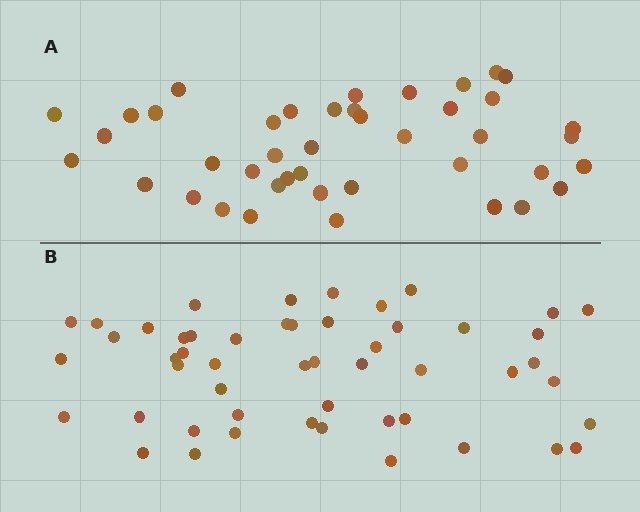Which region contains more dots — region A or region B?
Region B (the bottom region) has more dots.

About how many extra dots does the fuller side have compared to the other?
Region B has roughly 8 or so more dots than region A.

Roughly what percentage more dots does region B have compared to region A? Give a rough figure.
About 20% more.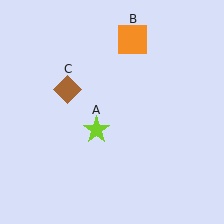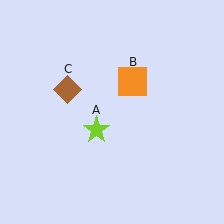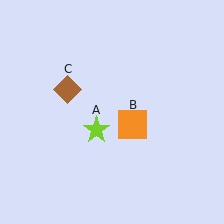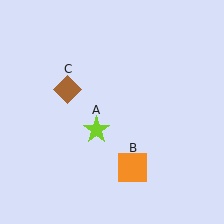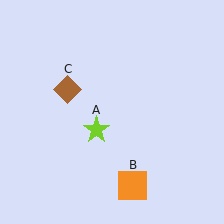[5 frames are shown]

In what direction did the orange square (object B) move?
The orange square (object B) moved down.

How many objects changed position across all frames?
1 object changed position: orange square (object B).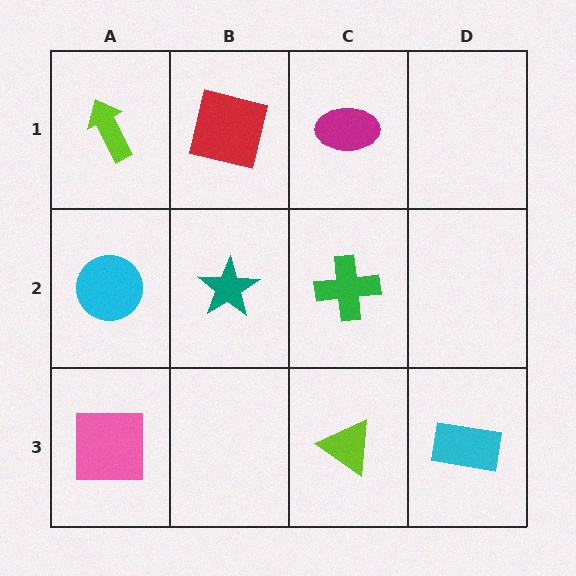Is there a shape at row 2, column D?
No, that cell is empty.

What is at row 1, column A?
A lime arrow.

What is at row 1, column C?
A magenta ellipse.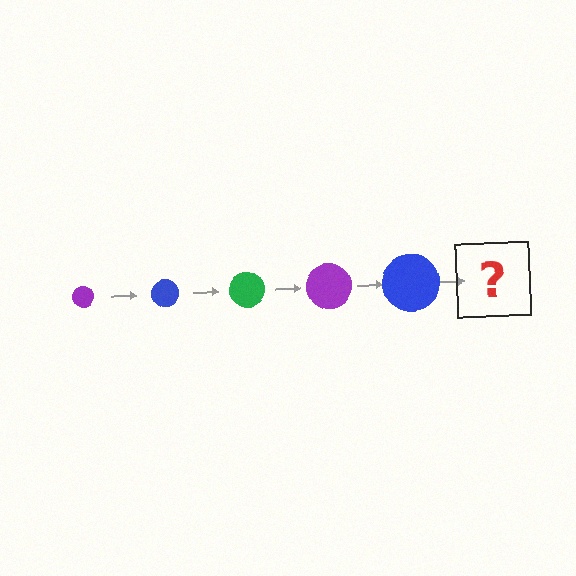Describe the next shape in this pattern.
It should be a green circle, larger than the previous one.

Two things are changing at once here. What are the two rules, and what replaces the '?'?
The two rules are that the circle grows larger each step and the color cycles through purple, blue, and green. The '?' should be a green circle, larger than the previous one.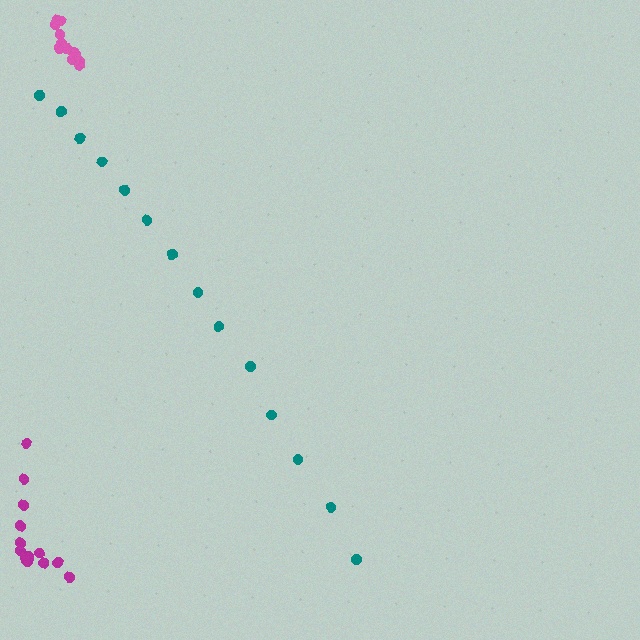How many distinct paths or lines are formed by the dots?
There are 3 distinct paths.